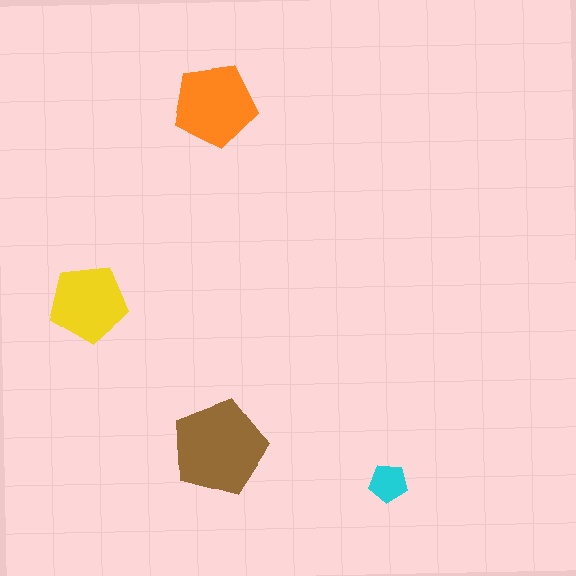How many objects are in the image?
There are 4 objects in the image.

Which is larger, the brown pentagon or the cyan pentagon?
The brown one.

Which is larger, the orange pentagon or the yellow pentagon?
The orange one.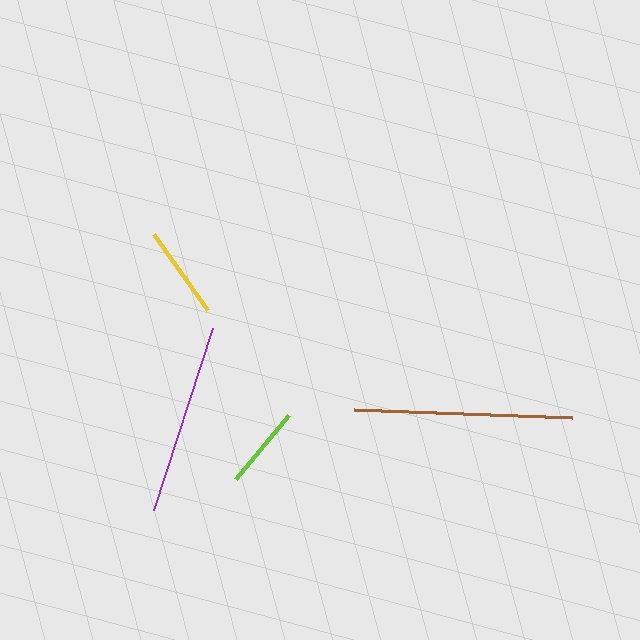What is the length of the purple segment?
The purple segment is approximately 191 pixels long.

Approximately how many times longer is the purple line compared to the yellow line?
The purple line is approximately 2.1 times the length of the yellow line.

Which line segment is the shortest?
The lime line is the shortest at approximately 84 pixels.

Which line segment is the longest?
The brown line is the longest at approximately 217 pixels.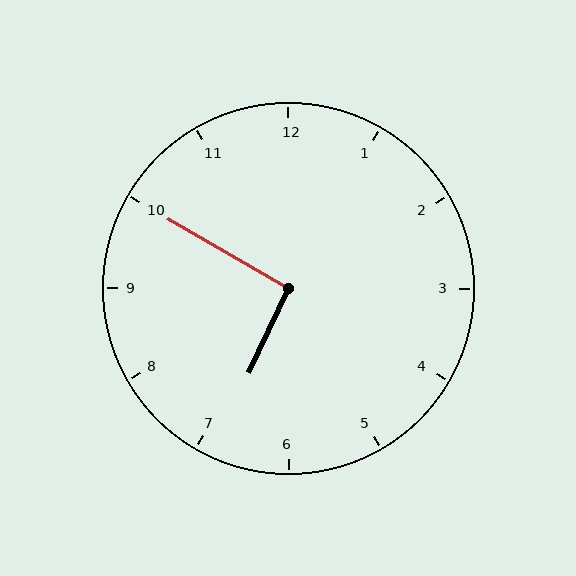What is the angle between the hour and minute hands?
Approximately 95 degrees.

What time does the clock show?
6:50.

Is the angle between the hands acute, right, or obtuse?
It is right.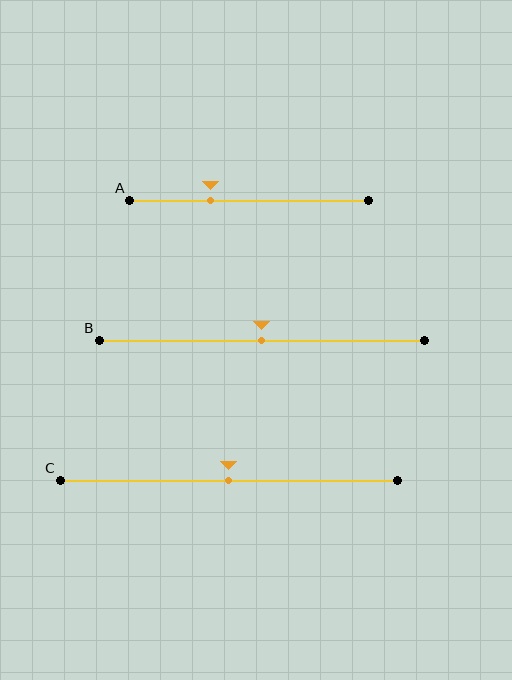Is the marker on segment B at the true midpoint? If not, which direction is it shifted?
Yes, the marker on segment B is at the true midpoint.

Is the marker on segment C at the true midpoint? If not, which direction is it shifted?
Yes, the marker on segment C is at the true midpoint.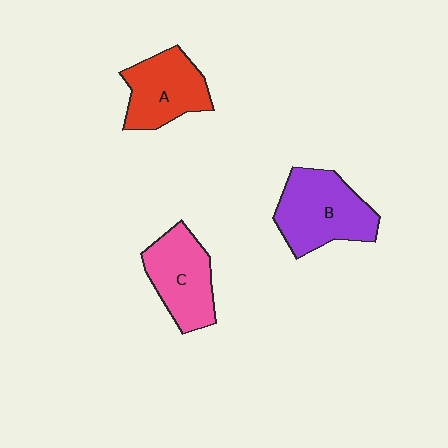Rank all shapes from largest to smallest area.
From largest to smallest: B (purple), C (pink), A (red).